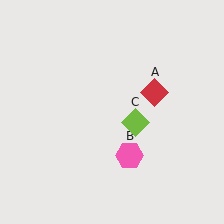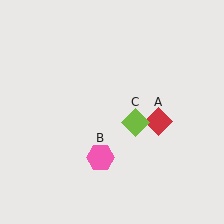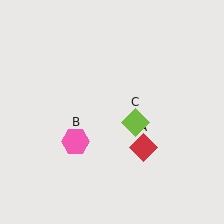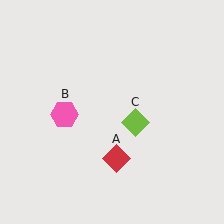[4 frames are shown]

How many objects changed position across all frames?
2 objects changed position: red diamond (object A), pink hexagon (object B).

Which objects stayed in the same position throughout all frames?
Lime diamond (object C) remained stationary.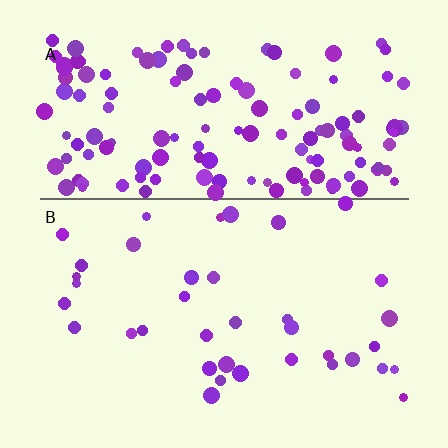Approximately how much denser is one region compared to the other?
Approximately 3.9× — region A over region B.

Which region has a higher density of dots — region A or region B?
A (the top).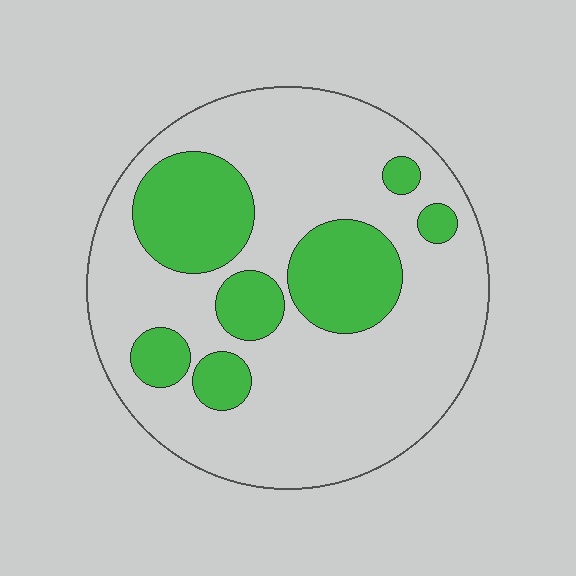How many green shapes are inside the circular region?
7.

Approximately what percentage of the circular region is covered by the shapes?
Approximately 25%.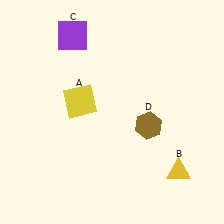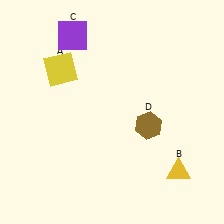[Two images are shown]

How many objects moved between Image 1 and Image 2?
1 object moved between the two images.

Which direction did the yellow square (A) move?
The yellow square (A) moved up.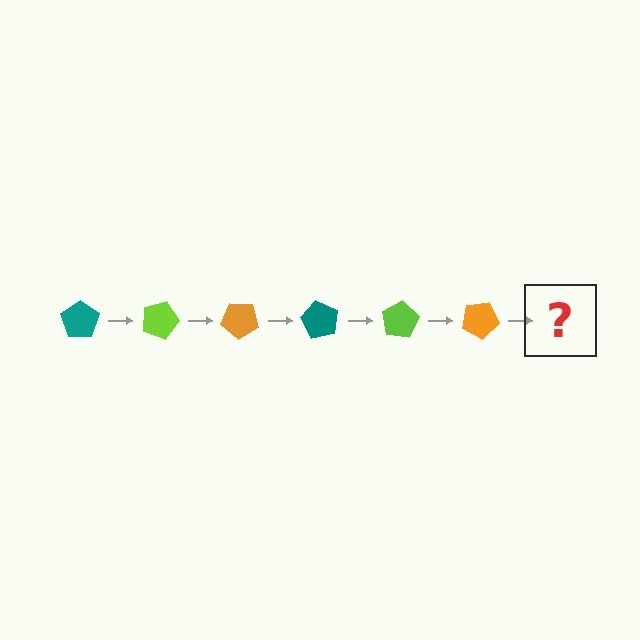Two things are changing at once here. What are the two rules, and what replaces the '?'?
The two rules are that it rotates 20 degrees each step and the color cycles through teal, lime, and orange. The '?' should be a teal pentagon, rotated 120 degrees from the start.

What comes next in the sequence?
The next element should be a teal pentagon, rotated 120 degrees from the start.